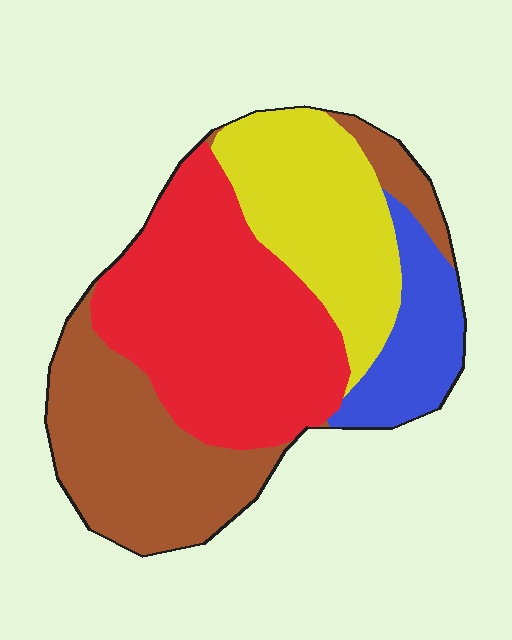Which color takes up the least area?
Blue, at roughly 10%.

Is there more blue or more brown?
Brown.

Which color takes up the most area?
Red, at roughly 35%.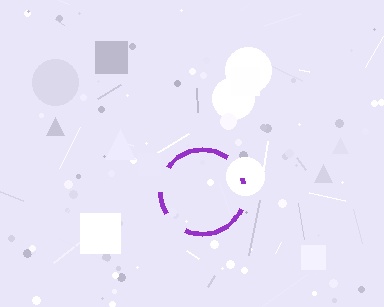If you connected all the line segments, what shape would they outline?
They would outline a circle.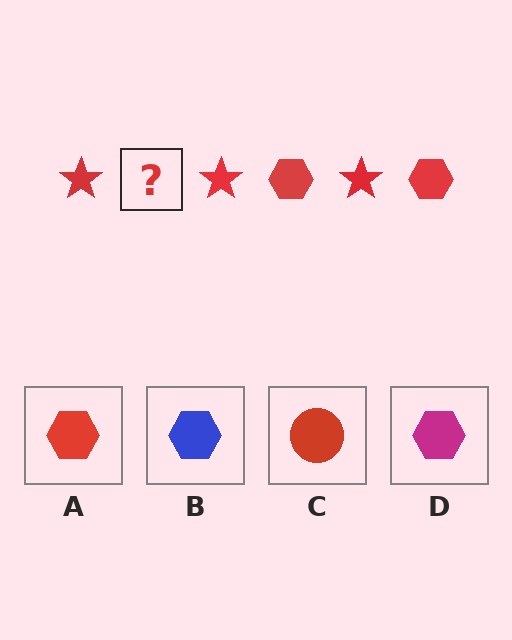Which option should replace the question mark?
Option A.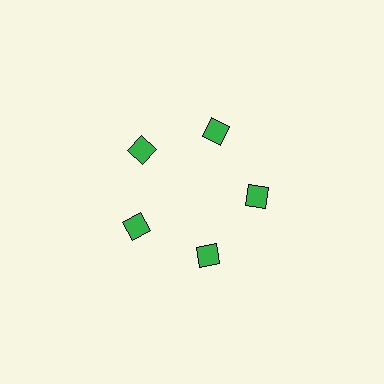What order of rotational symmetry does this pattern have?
This pattern has 5-fold rotational symmetry.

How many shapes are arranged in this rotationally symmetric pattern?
There are 5 shapes, arranged in 5 groups of 1.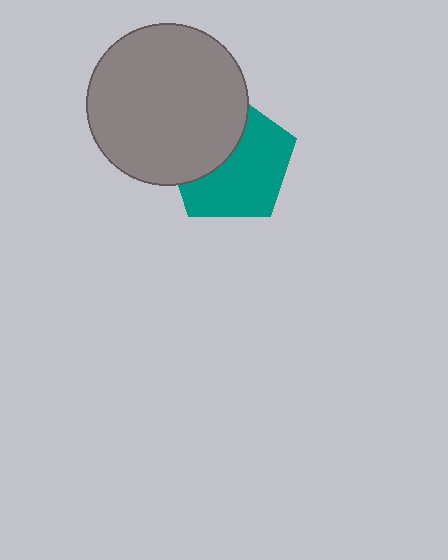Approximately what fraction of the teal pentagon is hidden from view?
Roughly 40% of the teal pentagon is hidden behind the gray circle.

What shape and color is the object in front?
The object in front is a gray circle.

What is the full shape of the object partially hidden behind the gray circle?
The partially hidden object is a teal pentagon.